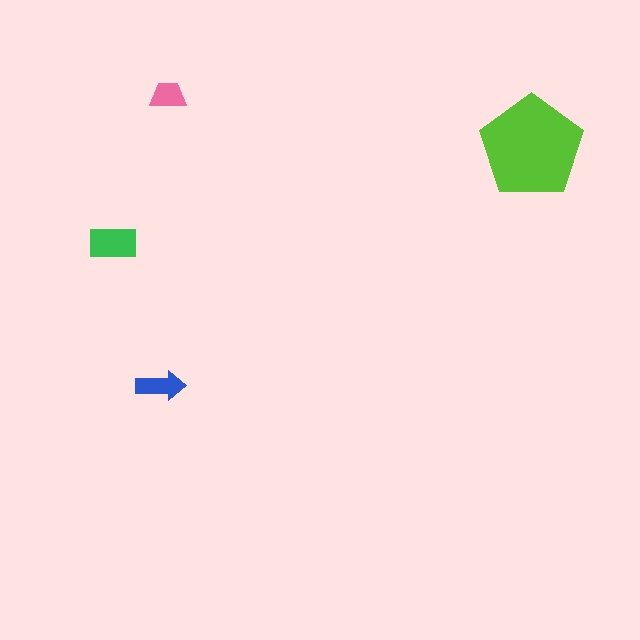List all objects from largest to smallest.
The lime pentagon, the green rectangle, the blue arrow, the pink trapezoid.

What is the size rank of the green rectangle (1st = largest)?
2nd.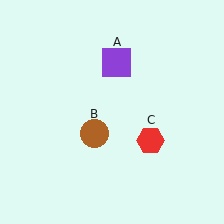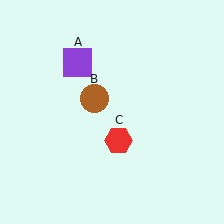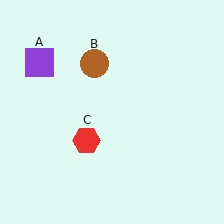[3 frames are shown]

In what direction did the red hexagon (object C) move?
The red hexagon (object C) moved left.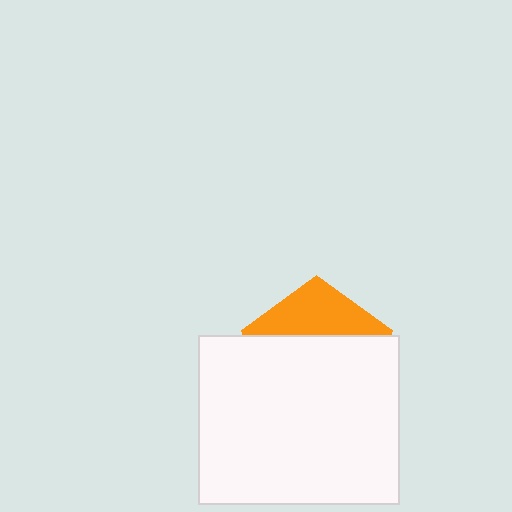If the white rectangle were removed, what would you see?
You would see the complete orange pentagon.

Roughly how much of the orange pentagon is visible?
A small part of it is visible (roughly 33%).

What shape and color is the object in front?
The object in front is a white rectangle.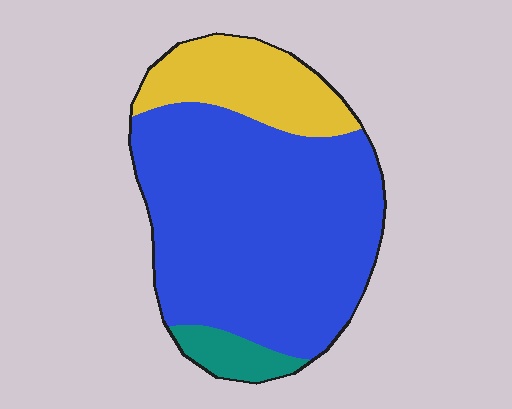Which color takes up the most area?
Blue, at roughly 75%.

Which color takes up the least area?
Teal, at roughly 5%.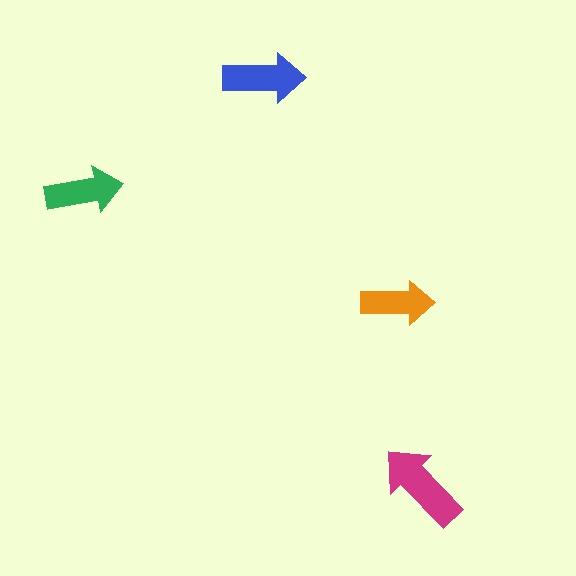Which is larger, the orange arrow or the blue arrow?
The blue one.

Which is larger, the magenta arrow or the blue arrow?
The magenta one.